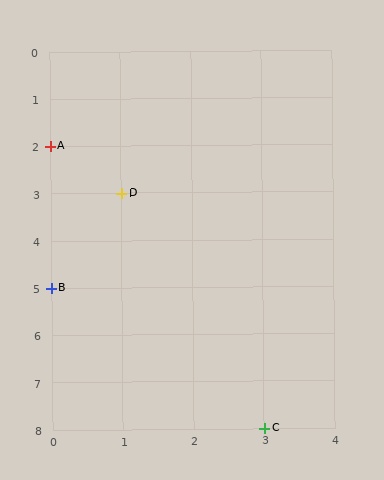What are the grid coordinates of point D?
Point D is at grid coordinates (1, 3).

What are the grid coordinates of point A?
Point A is at grid coordinates (0, 2).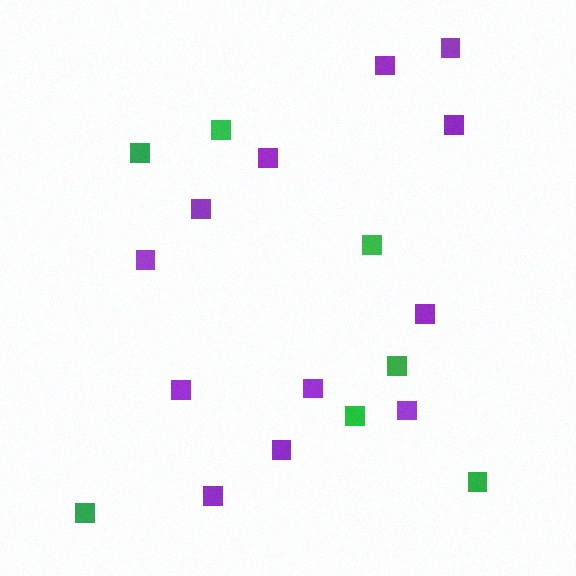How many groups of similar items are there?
There are 2 groups: one group of purple squares (12) and one group of green squares (7).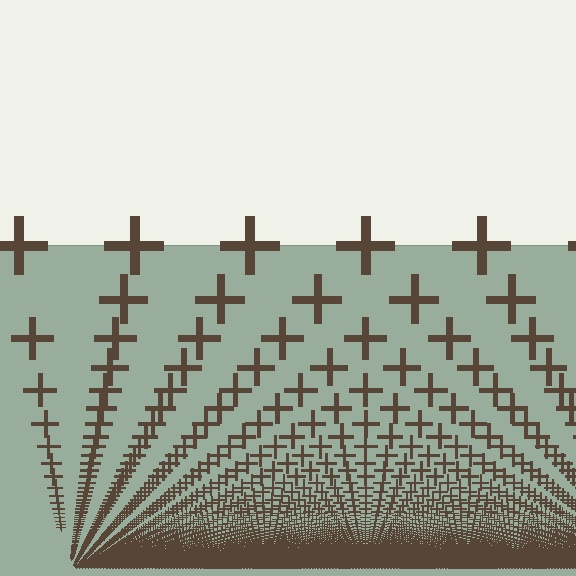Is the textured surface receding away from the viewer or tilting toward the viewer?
The surface appears to tilt toward the viewer. Texture elements get larger and sparser toward the top.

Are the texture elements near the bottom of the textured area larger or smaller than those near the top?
Smaller. The gradient is inverted — elements near the bottom are smaller and denser.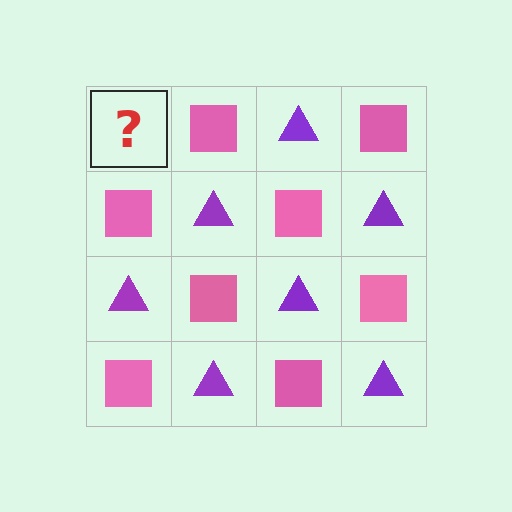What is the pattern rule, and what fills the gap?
The rule is that it alternates purple triangle and pink square in a checkerboard pattern. The gap should be filled with a purple triangle.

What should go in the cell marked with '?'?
The missing cell should contain a purple triangle.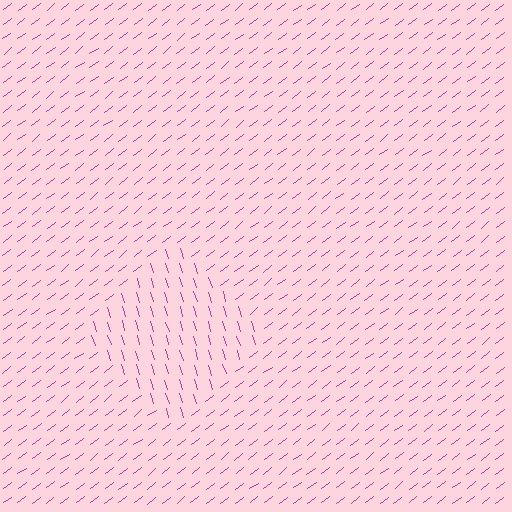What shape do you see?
I see a diamond.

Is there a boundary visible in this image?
Yes, there is a texture boundary formed by a change in line orientation.